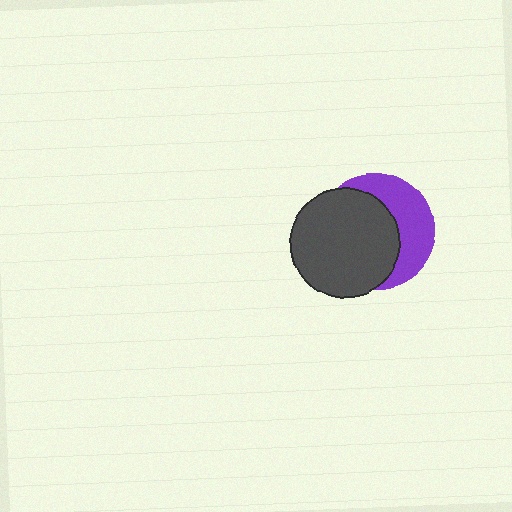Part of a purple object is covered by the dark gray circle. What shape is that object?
It is a circle.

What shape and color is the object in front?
The object in front is a dark gray circle.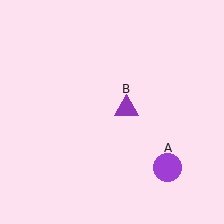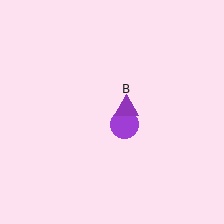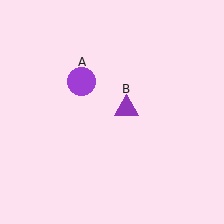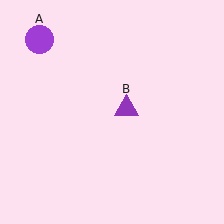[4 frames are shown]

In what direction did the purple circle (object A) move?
The purple circle (object A) moved up and to the left.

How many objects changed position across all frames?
1 object changed position: purple circle (object A).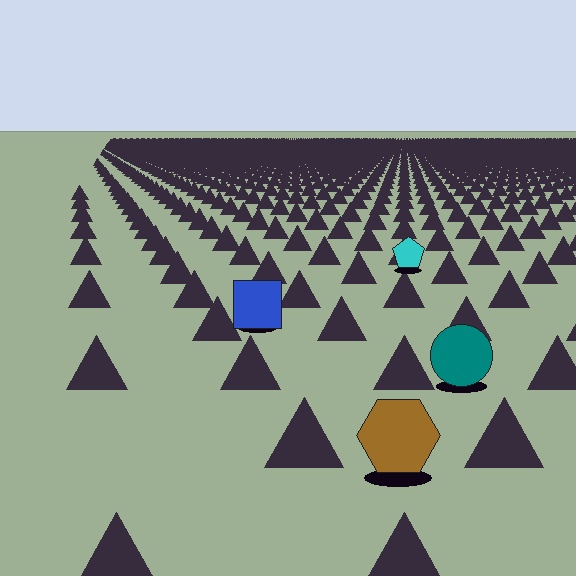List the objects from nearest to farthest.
From nearest to farthest: the brown hexagon, the teal circle, the blue square, the cyan pentagon.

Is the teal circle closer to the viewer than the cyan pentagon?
Yes. The teal circle is closer — you can tell from the texture gradient: the ground texture is coarser near it.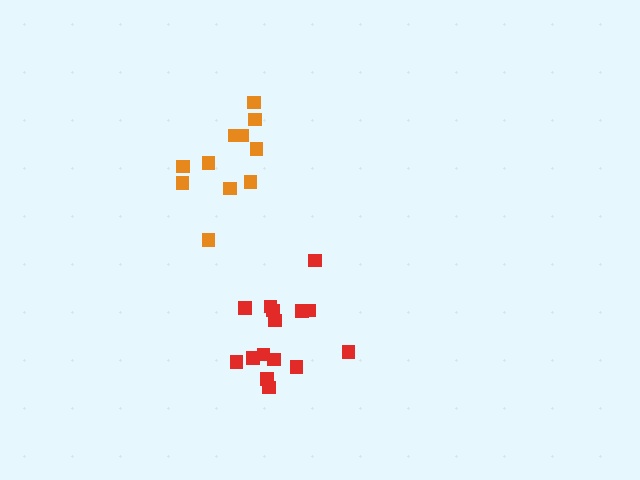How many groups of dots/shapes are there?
There are 2 groups.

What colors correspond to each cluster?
The clusters are colored: red, orange.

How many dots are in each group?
Group 1: 15 dots, Group 2: 11 dots (26 total).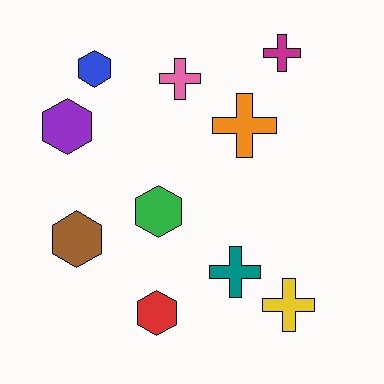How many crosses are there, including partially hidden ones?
There are 5 crosses.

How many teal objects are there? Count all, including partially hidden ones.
There is 1 teal object.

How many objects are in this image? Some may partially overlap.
There are 10 objects.